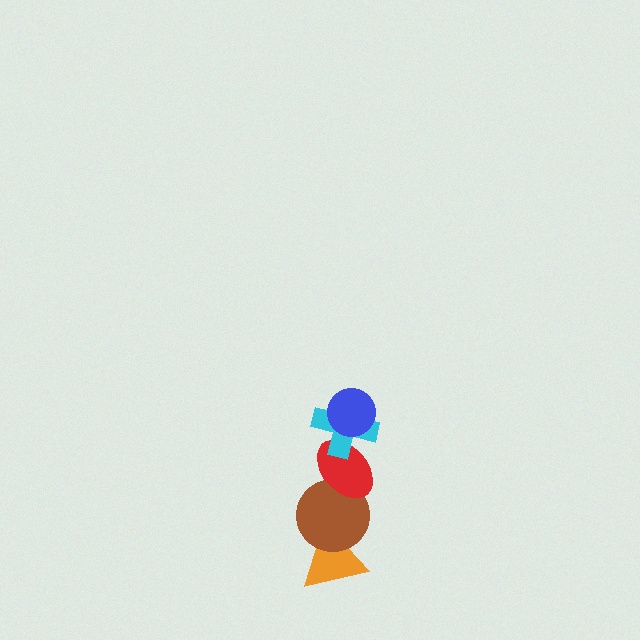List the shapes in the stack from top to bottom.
From top to bottom: the blue circle, the cyan cross, the red ellipse, the brown circle, the orange triangle.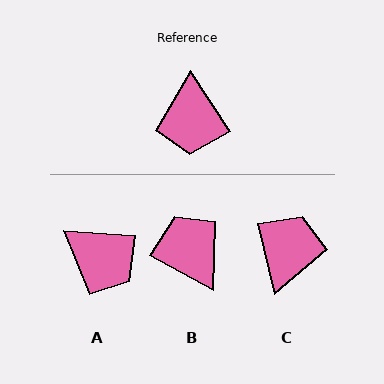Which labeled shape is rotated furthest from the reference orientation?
C, about 161 degrees away.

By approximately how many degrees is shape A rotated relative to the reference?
Approximately 53 degrees counter-clockwise.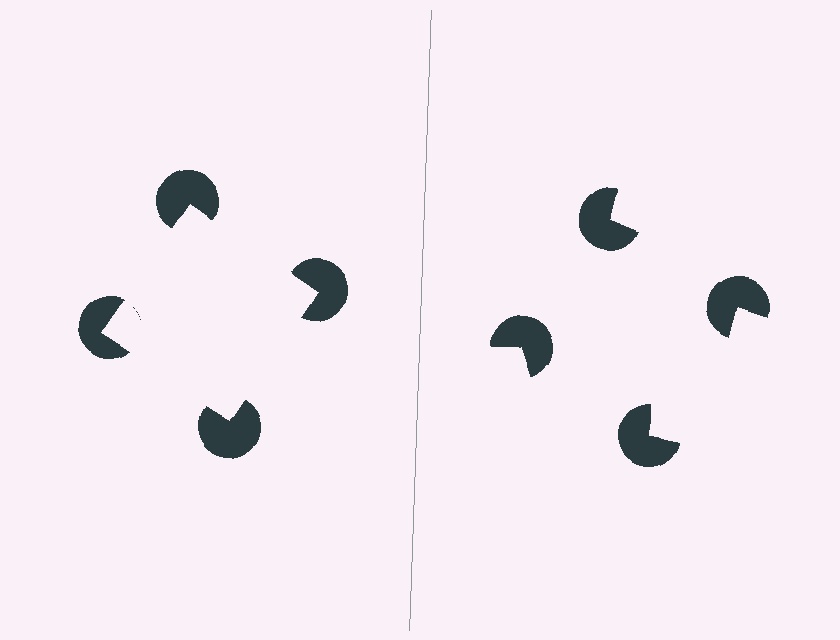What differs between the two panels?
The pac-man discs are positioned identically on both sides; only the wedge orientations differ. On the left they align to a square; on the right they are misaligned.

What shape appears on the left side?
An illusory square.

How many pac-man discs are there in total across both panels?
8 — 4 on each side.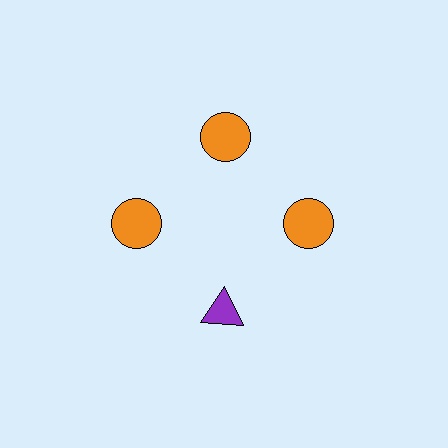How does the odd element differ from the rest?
It differs in both color (purple instead of orange) and shape (triangle instead of circle).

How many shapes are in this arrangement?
There are 4 shapes arranged in a ring pattern.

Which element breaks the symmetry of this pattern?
The purple triangle at roughly the 6 o'clock position breaks the symmetry. All other shapes are orange circles.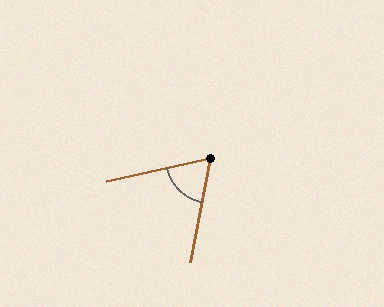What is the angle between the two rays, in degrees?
Approximately 67 degrees.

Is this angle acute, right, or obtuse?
It is acute.